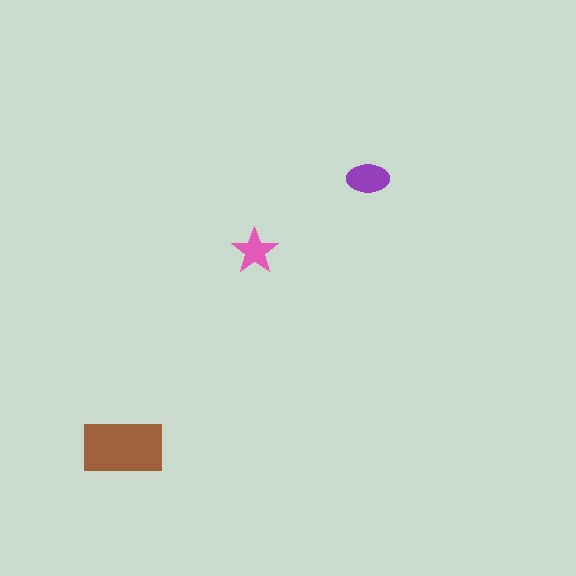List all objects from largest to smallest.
The brown rectangle, the purple ellipse, the pink star.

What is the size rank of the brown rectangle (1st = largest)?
1st.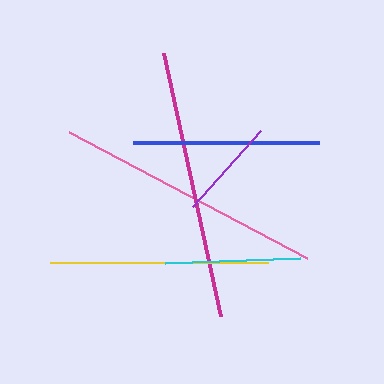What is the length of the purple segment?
The purple segment is approximately 102 pixels long.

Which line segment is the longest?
The pink line is the longest at approximately 270 pixels.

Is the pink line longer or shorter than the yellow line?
The pink line is longer than the yellow line.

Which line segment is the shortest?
The purple line is the shortest at approximately 102 pixels.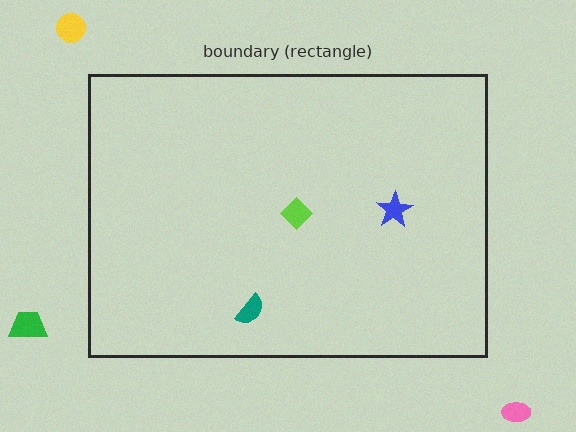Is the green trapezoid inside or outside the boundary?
Outside.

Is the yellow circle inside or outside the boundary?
Outside.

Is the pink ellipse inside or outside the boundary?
Outside.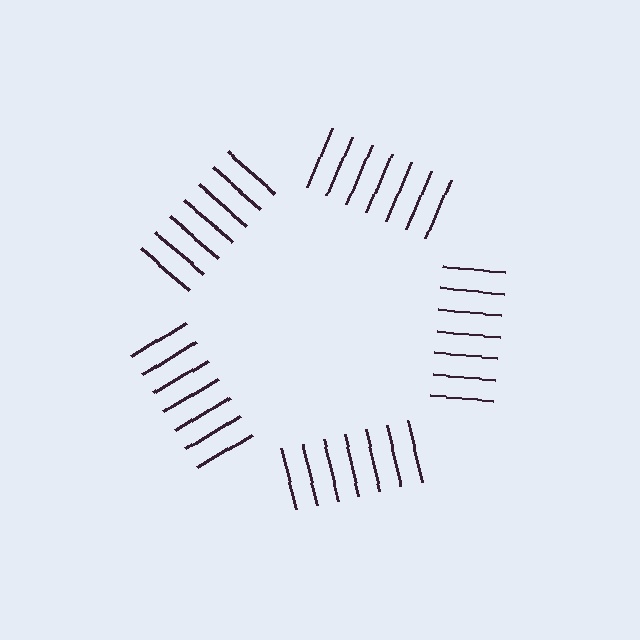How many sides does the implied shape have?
5 sides — the line-ends trace a pentagon.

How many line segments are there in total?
35 — 7 along each of the 5 edges.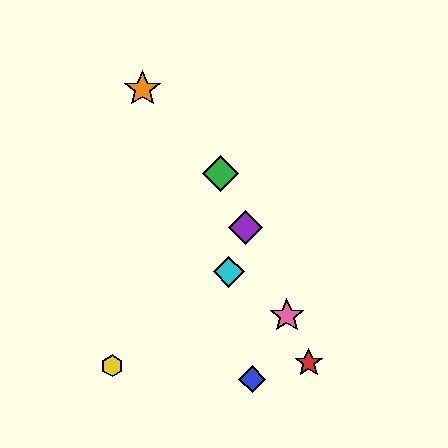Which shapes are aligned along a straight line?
The red star, the green diamond, the purple diamond, the pink star are aligned along a straight line.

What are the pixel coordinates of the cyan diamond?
The cyan diamond is at (229, 272).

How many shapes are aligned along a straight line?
4 shapes (the red star, the green diamond, the purple diamond, the pink star) are aligned along a straight line.